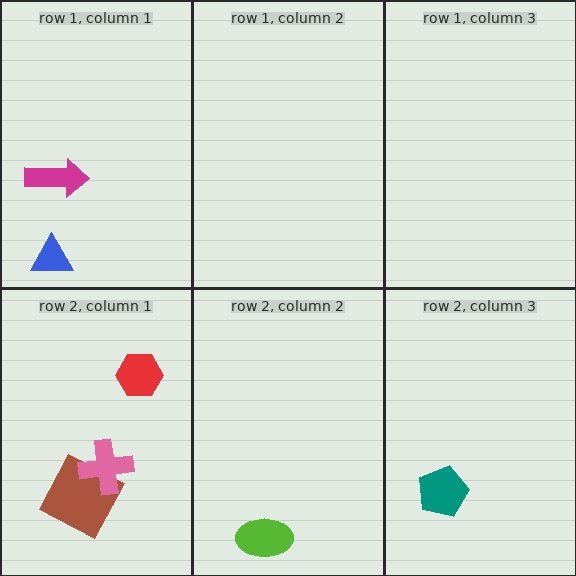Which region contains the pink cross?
The row 2, column 1 region.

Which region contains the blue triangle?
The row 1, column 1 region.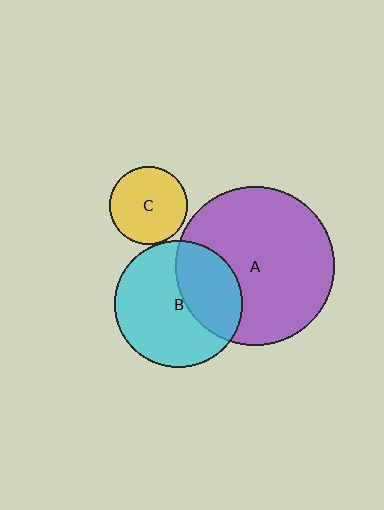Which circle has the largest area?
Circle A (purple).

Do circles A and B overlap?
Yes.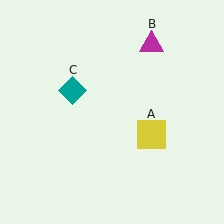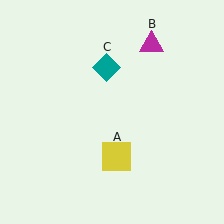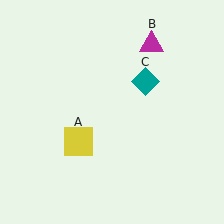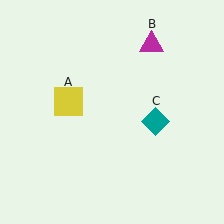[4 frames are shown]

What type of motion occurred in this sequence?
The yellow square (object A), teal diamond (object C) rotated clockwise around the center of the scene.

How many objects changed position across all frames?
2 objects changed position: yellow square (object A), teal diamond (object C).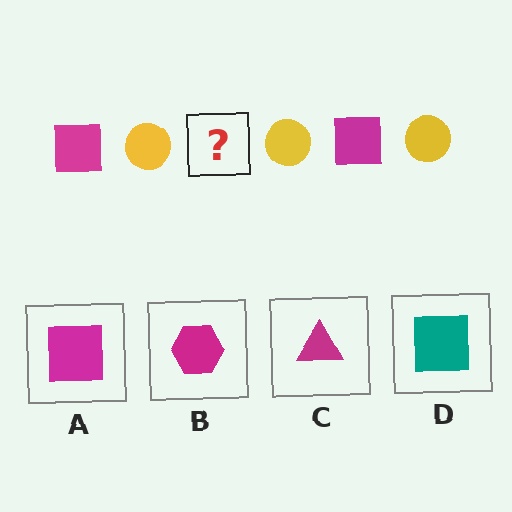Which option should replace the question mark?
Option A.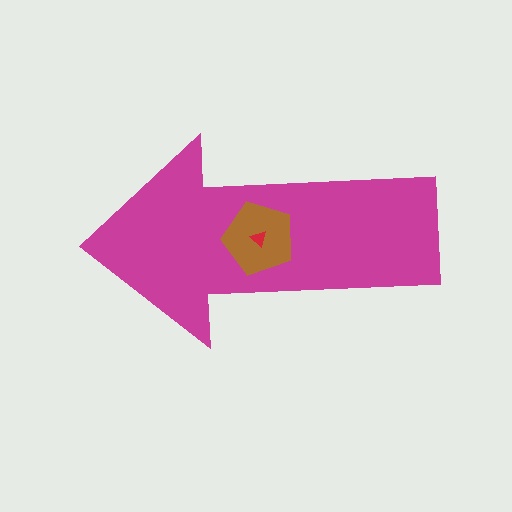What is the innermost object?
The red triangle.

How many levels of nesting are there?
3.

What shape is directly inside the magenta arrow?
The brown pentagon.